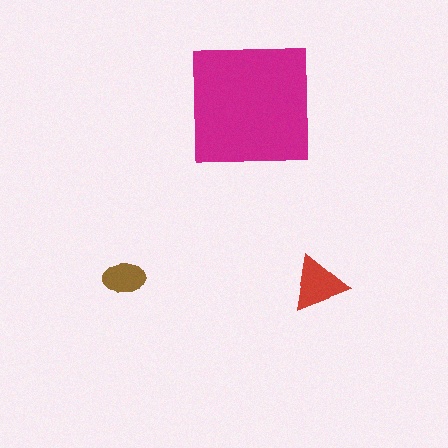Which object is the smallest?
The brown ellipse.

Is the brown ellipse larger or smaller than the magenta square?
Smaller.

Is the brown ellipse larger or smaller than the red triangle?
Smaller.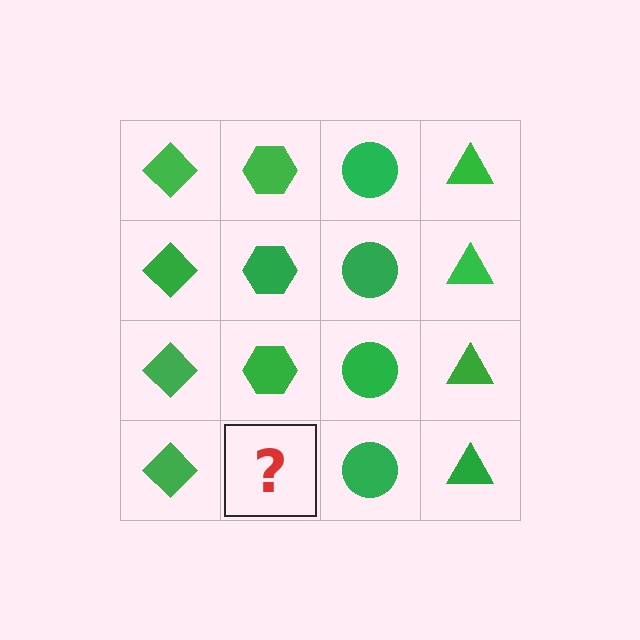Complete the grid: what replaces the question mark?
The question mark should be replaced with a green hexagon.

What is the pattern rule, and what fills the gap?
The rule is that each column has a consistent shape. The gap should be filled with a green hexagon.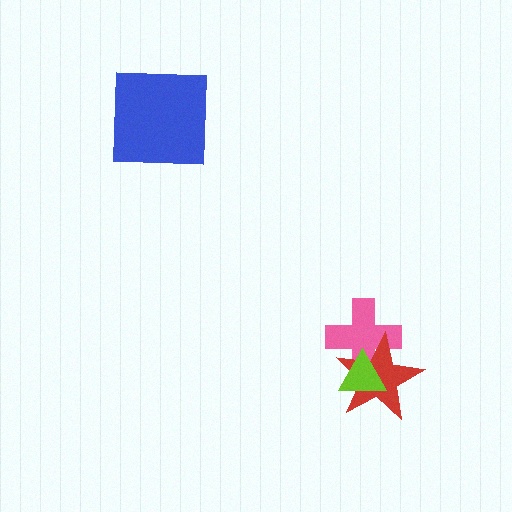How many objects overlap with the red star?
2 objects overlap with the red star.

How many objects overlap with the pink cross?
2 objects overlap with the pink cross.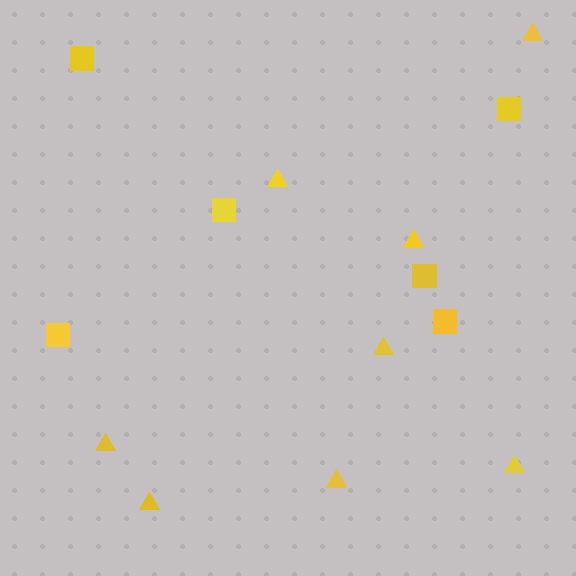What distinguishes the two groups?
There are 2 groups: one group of triangles (8) and one group of squares (6).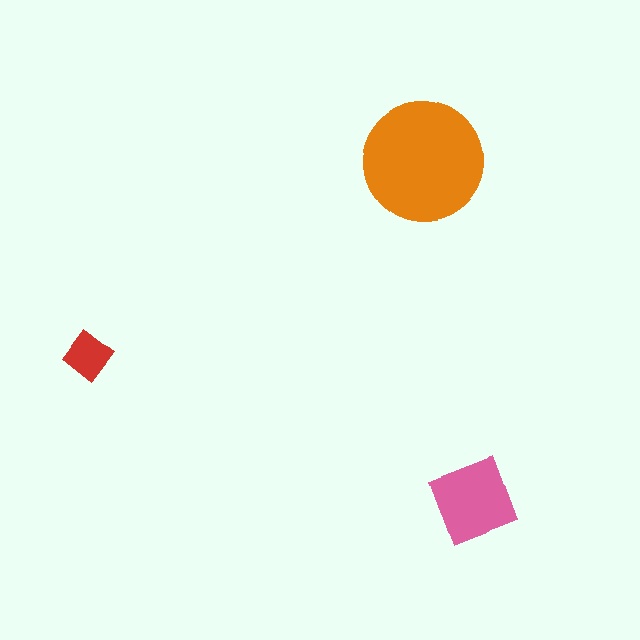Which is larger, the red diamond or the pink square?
The pink square.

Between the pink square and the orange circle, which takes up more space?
The orange circle.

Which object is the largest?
The orange circle.